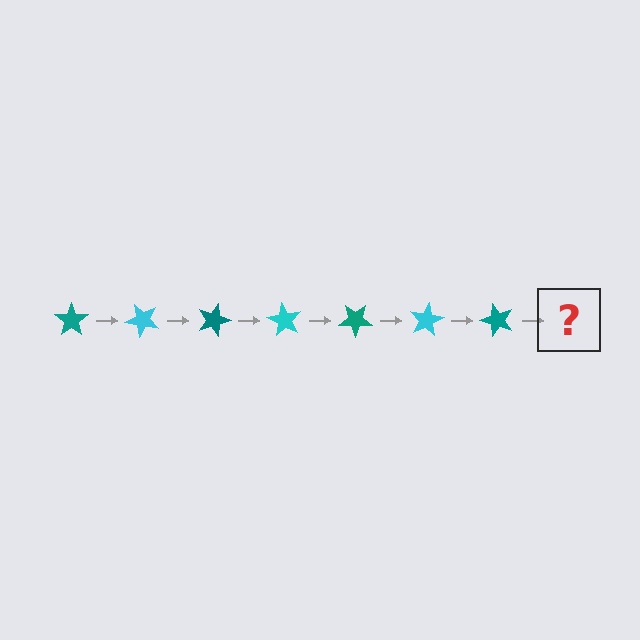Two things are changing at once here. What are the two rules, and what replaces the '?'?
The two rules are that it rotates 45 degrees each step and the color cycles through teal and cyan. The '?' should be a cyan star, rotated 315 degrees from the start.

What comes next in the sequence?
The next element should be a cyan star, rotated 315 degrees from the start.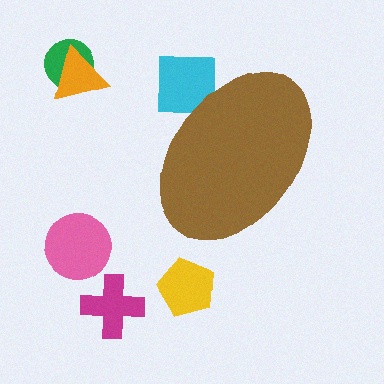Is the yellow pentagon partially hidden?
No, the yellow pentagon is fully visible.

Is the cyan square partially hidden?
Yes, the cyan square is partially hidden behind the brown ellipse.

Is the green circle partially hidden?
No, the green circle is fully visible.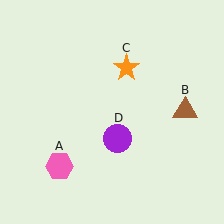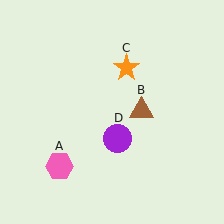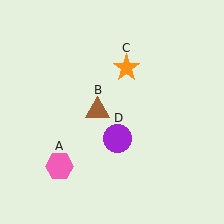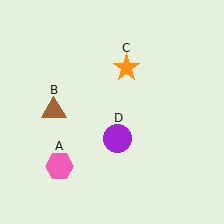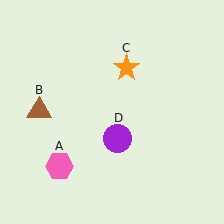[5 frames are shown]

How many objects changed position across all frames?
1 object changed position: brown triangle (object B).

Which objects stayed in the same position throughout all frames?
Pink hexagon (object A) and orange star (object C) and purple circle (object D) remained stationary.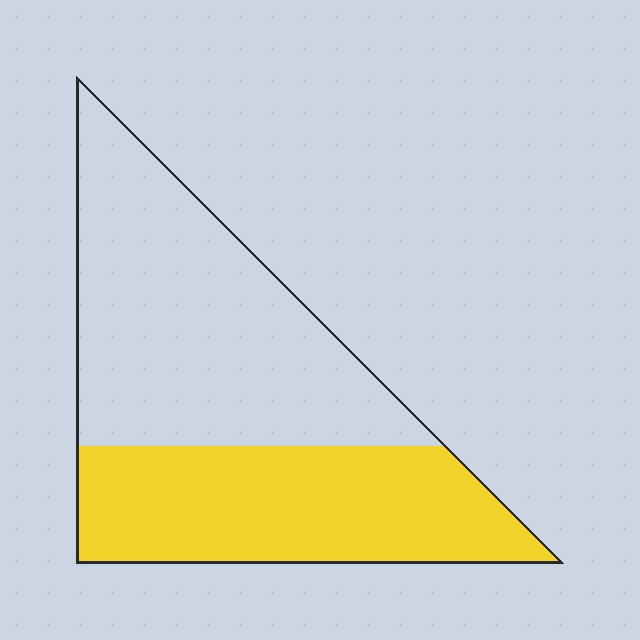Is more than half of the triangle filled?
No.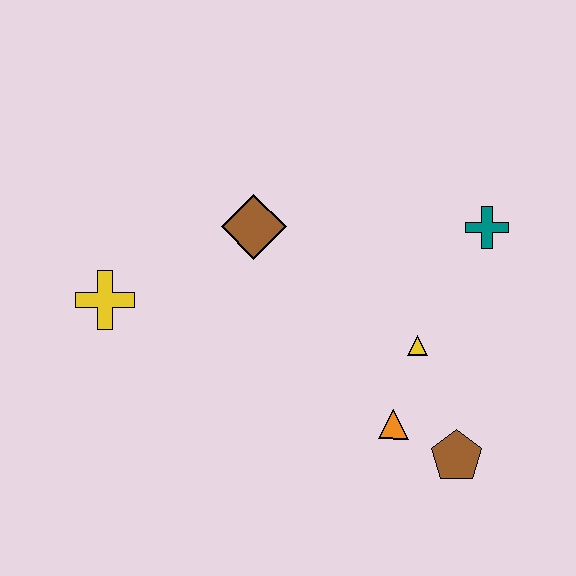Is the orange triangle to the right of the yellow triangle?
No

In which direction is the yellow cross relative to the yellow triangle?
The yellow cross is to the left of the yellow triangle.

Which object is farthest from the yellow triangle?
The yellow cross is farthest from the yellow triangle.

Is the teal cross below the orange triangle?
No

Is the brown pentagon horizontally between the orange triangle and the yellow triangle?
No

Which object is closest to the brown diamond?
The yellow cross is closest to the brown diamond.